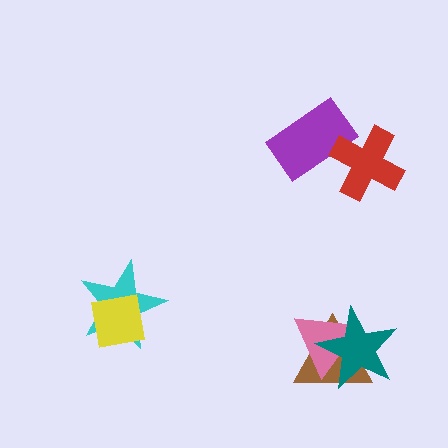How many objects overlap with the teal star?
2 objects overlap with the teal star.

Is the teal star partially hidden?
No, no other shape covers it.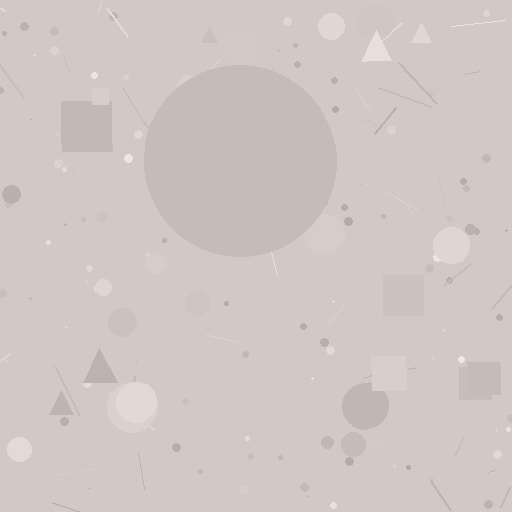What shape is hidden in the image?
A circle is hidden in the image.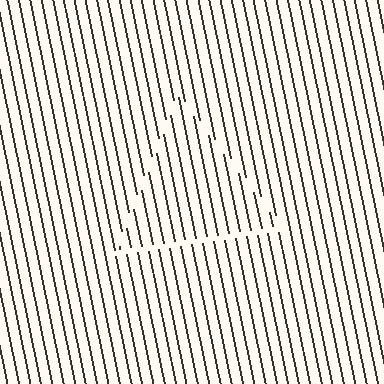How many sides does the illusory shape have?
3 sides — the line-ends trace a triangle.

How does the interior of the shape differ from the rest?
The interior of the shape contains the same grating, shifted by half a period — the contour is defined by the phase discontinuity where line-ends from the inner and outer gratings abut.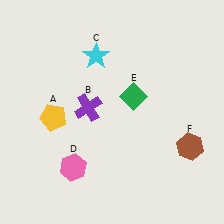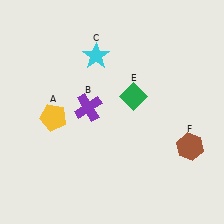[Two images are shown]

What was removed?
The pink hexagon (D) was removed in Image 2.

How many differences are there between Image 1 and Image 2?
There is 1 difference between the two images.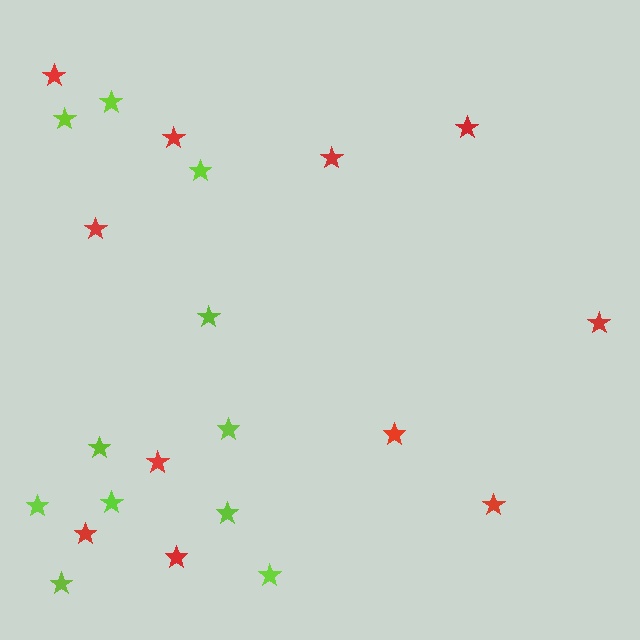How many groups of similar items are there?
There are 2 groups: one group of lime stars (11) and one group of red stars (11).